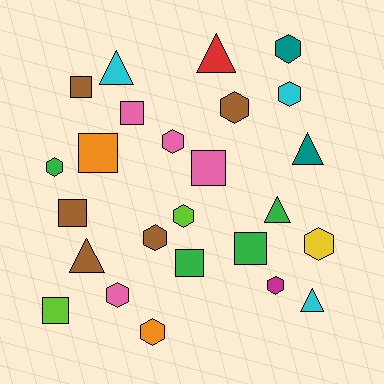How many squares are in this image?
There are 8 squares.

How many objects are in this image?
There are 25 objects.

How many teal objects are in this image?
There are 2 teal objects.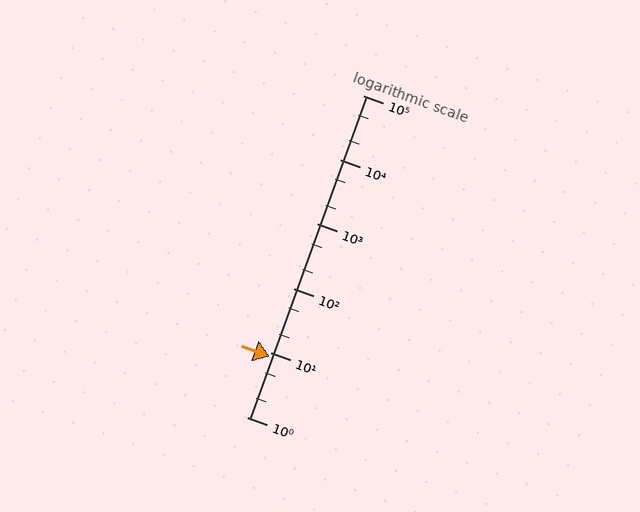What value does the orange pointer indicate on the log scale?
The pointer indicates approximately 8.9.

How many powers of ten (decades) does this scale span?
The scale spans 5 decades, from 1 to 100000.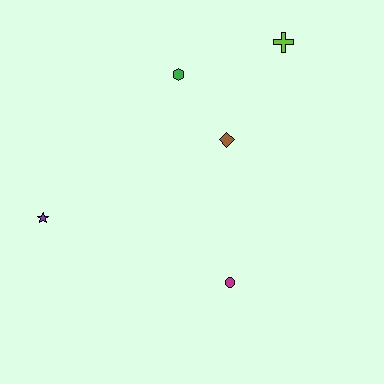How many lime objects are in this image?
There is 1 lime object.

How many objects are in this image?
There are 5 objects.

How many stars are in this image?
There is 1 star.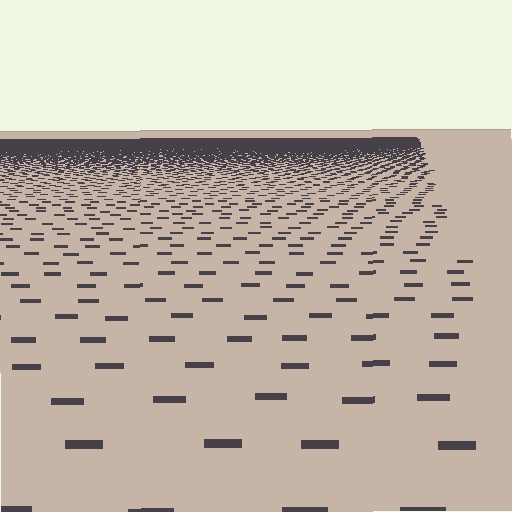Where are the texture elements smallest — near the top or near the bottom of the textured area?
Near the top.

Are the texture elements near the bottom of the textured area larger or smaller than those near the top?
Larger. Near the bottom, elements are closer to the viewer and appear at a bigger on-screen size.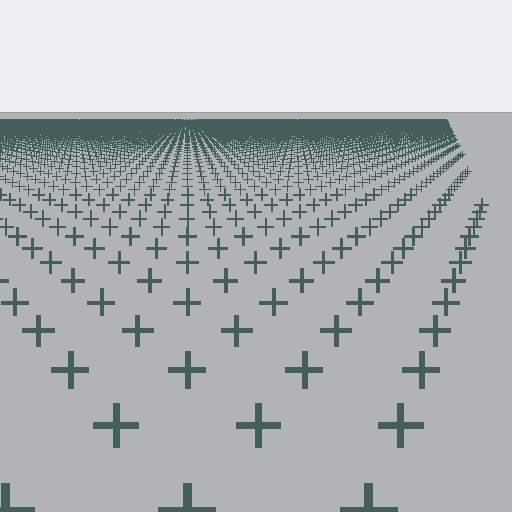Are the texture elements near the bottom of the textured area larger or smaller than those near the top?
Larger. Near the bottom, elements are closer to the viewer and appear at a bigger on-screen size.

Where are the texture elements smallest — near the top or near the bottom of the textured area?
Near the top.